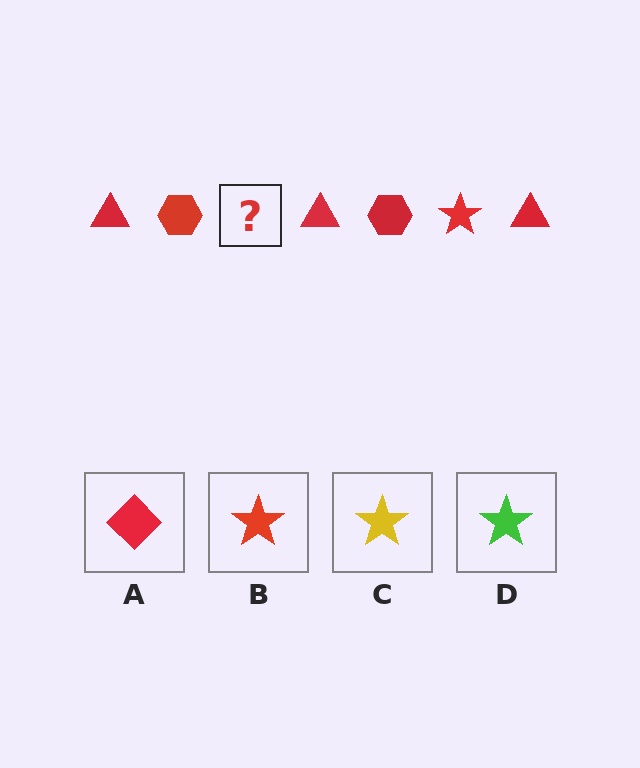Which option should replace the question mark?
Option B.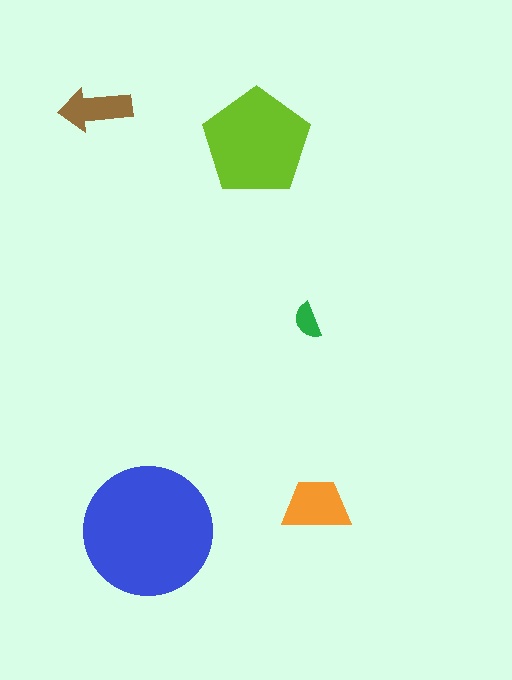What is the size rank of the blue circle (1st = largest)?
1st.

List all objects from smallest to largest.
The green semicircle, the brown arrow, the orange trapezoid, the lime pentagon, the blue circle.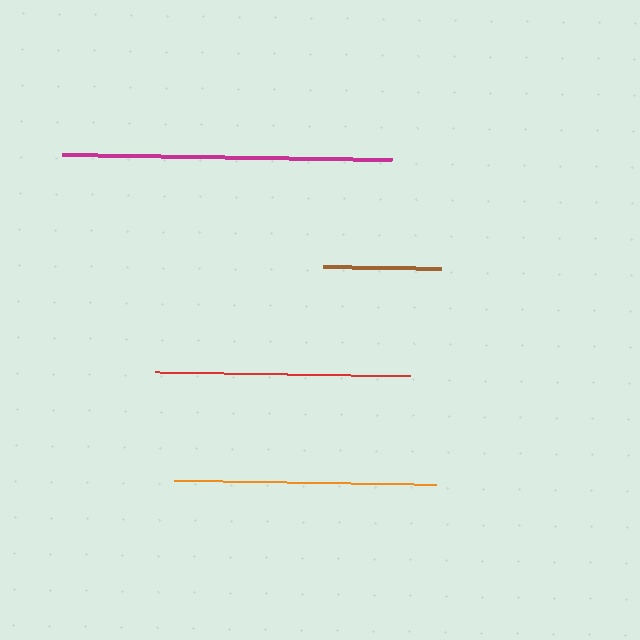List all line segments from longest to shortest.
From longest to shortest: magenta, orange, red, brown.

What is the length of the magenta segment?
The magenta segment is approximately 330 pixels long.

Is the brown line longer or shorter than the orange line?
The orange line is longer than the brown line.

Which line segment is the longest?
The magenta line is the longest at approximately 330 pixels.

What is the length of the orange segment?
The orange segment is approximately 263 pixels long.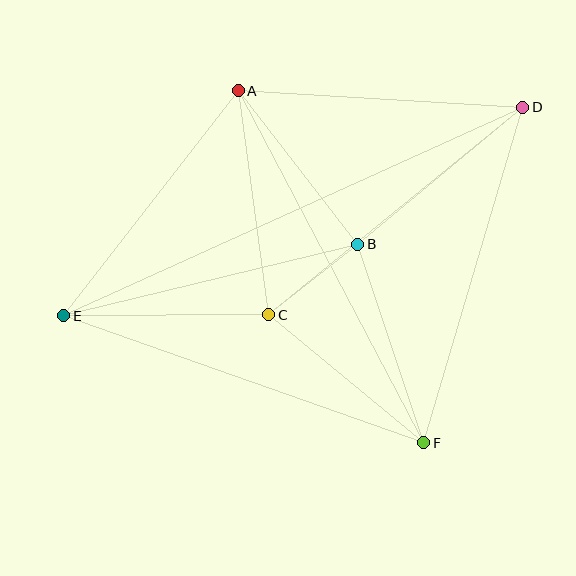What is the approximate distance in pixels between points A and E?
The distance between A and E is approximately 285 pixels.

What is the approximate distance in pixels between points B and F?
The distance between B and F is approximately 209 pixels.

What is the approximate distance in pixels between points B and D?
The distance between B and D is approximately 214 pixels.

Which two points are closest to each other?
Points B and C are closest to each other.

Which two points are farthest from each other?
Points D and E are farthest from each other.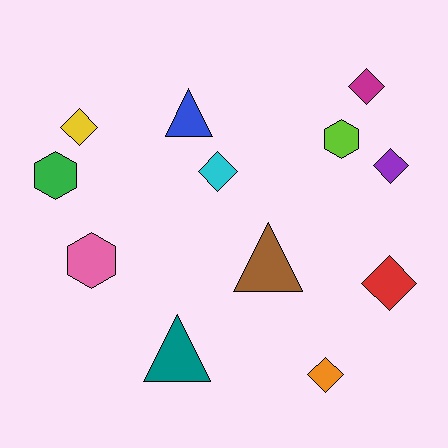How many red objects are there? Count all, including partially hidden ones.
There is 1 red object.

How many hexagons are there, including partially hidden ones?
There are 3 hexagons.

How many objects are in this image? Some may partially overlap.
There are 12 objects.